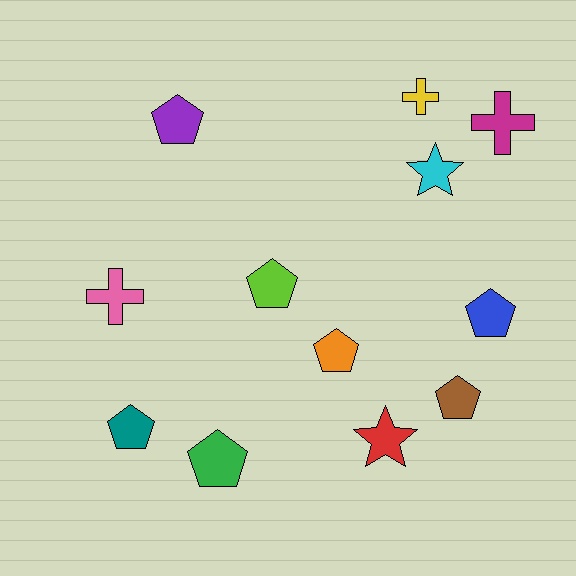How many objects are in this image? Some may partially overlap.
There are 12 objects.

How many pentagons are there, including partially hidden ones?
There are 7 pentagons.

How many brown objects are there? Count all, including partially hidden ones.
There is 1 brown object.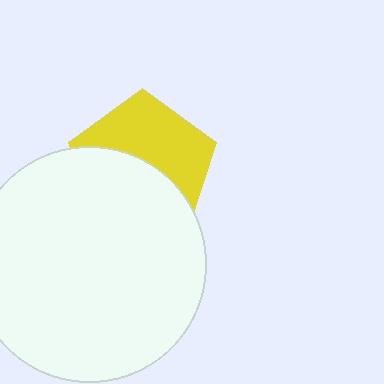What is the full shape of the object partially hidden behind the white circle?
The partially hidden object is a yellow pentagon.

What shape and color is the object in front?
The object in front is a white circle.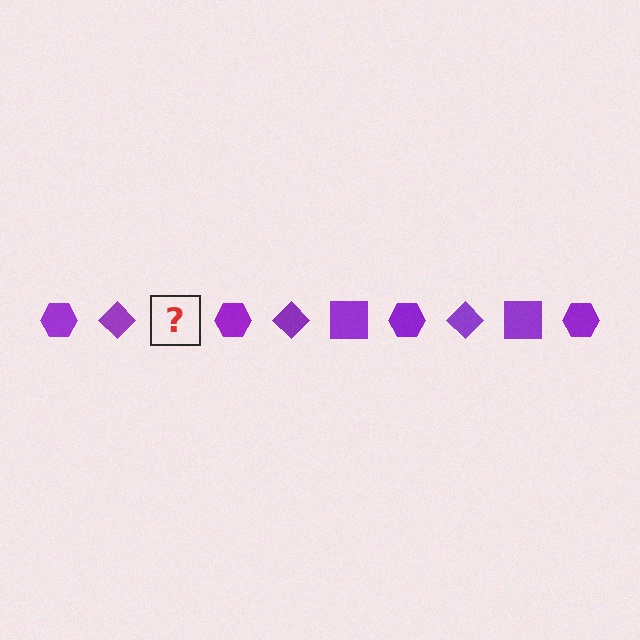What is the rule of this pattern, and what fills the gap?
The rule is that the pattern cycles through hexagon, diamond, square shapes in purple. The gap should be filled with a purple square.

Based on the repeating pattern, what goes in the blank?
The blank should be a purple square.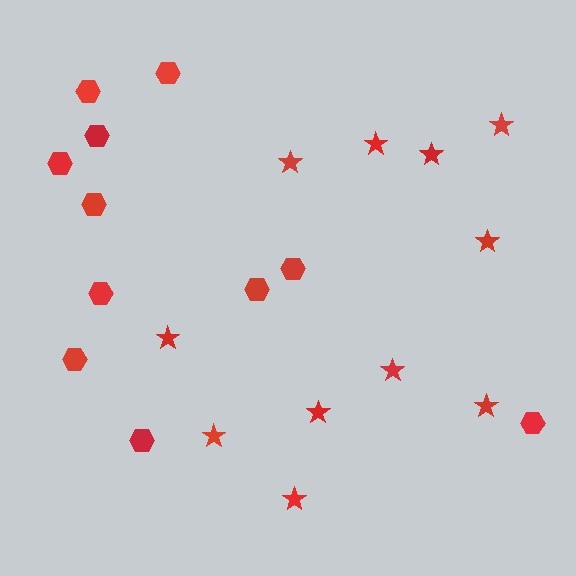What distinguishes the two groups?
There are 2 groups: one group of hexagons (11) and one group of stars (11).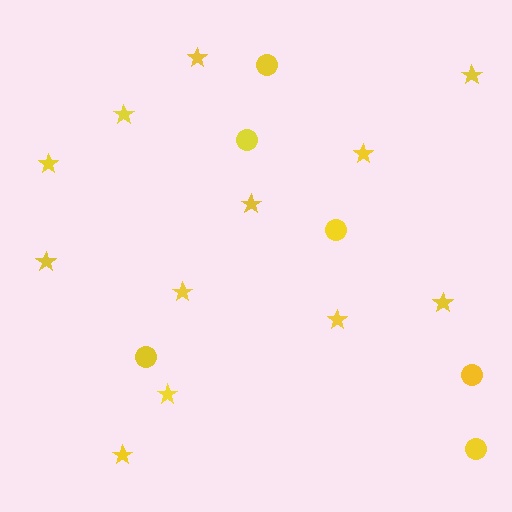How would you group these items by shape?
There are 2 groups: one group of circles (6) and one group of stars (12).